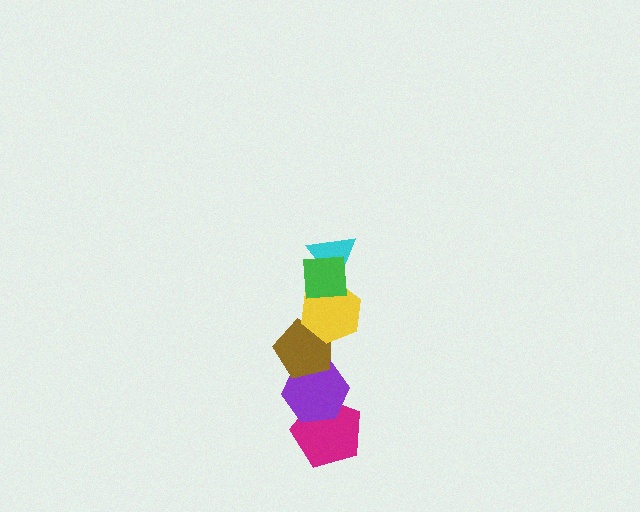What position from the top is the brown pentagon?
The brown pentagon is 4th from the top.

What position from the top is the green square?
The green square is 1st from the top.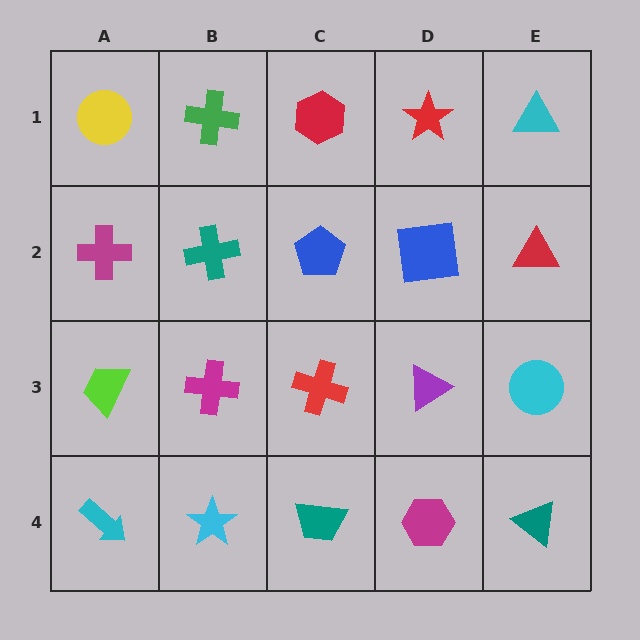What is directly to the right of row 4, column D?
A teal triangle.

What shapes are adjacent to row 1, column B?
A teal cross (row 2, column B), a yellow circle (row 1, column A), a red hexagon (row 1, column C).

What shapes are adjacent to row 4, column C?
A red cross (row 3, column C), a cyan star (row 4, column B), a magenta hexagon (row 4, column D).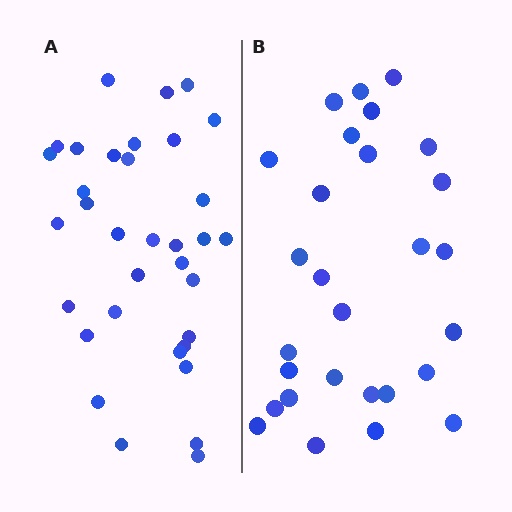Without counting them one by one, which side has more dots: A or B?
Region A (the left region) has more dots.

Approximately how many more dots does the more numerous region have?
Region A has about 6 more dots than region B.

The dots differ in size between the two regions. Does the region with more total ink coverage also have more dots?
No. Region B has more total ink coverage because its dots are larger, but region A actually contains more individual dots. Total area can be misleading — the number of items is what matters here.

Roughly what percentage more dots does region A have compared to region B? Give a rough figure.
About 20% more.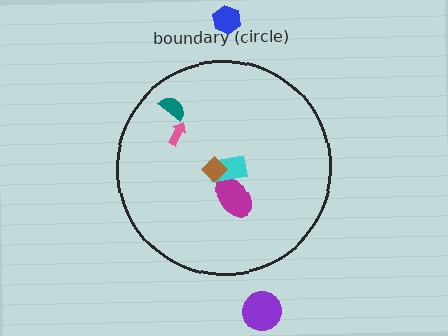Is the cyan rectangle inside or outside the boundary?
Inside.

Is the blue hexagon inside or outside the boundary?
Outside.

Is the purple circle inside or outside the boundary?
Outside.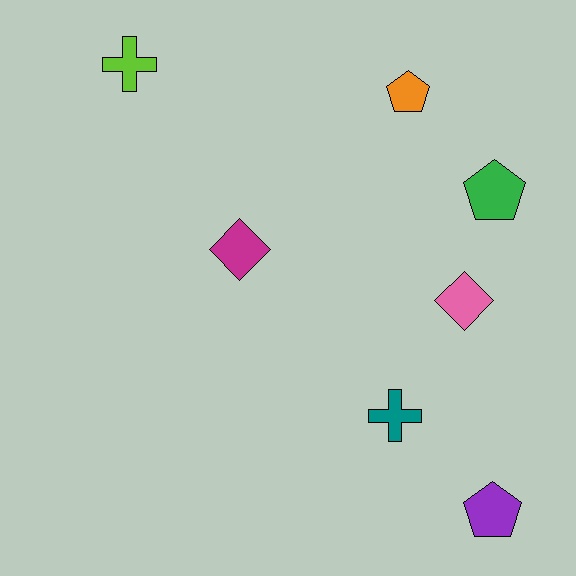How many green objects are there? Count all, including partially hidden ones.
There is 1 green object.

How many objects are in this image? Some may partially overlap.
There are 7 objects.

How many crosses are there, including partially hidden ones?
There are 2 crosses.